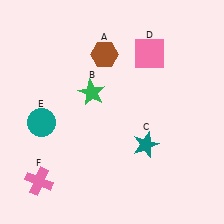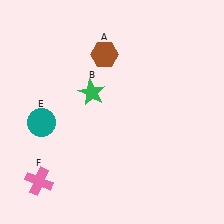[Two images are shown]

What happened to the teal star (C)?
The teal star (C) was removed in Image 2. It was in the bottom-right area of Image 1.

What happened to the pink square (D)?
The pink square (D) was removed in Image 2. It was in the top-right area of Image 1.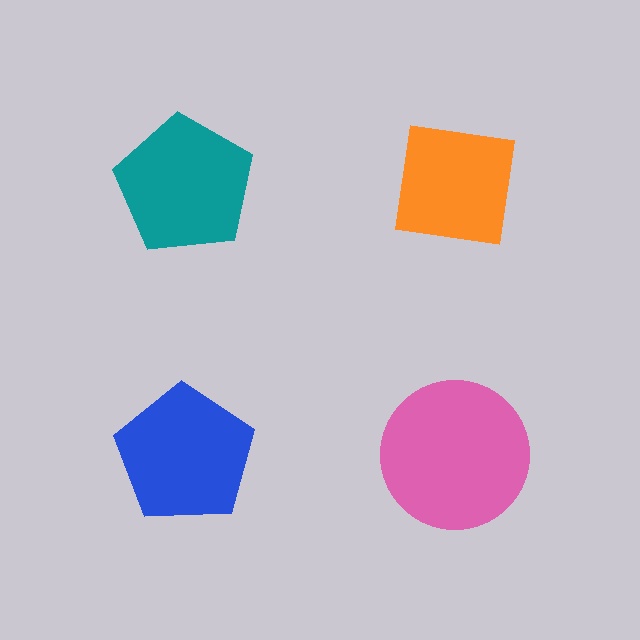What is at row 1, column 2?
An orange square.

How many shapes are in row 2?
2 shapes.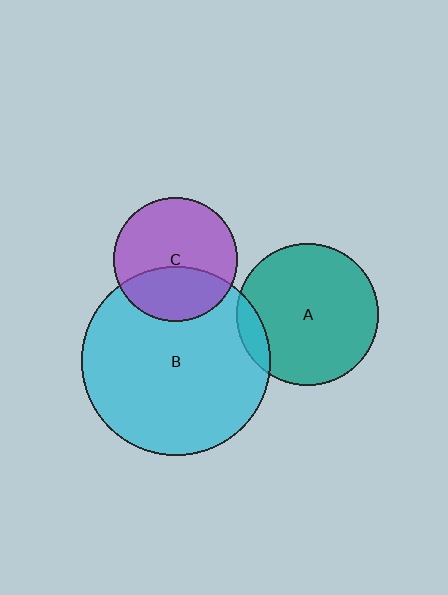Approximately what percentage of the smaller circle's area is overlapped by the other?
Approximately 35%.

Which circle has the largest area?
Circle B (cyan).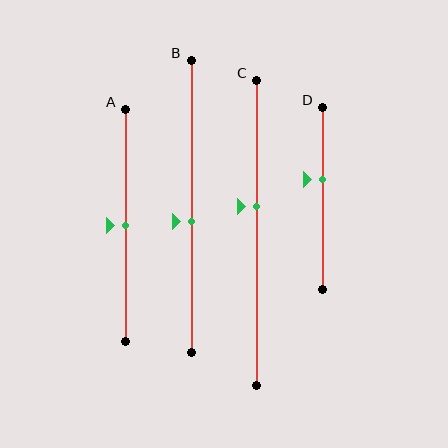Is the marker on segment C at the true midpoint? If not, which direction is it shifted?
No, the marker on segment C is shifted upward by about 9% of the segment length.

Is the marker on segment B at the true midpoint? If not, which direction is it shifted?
No, the marker on segment B is shifted downward by about 5% of the segment length.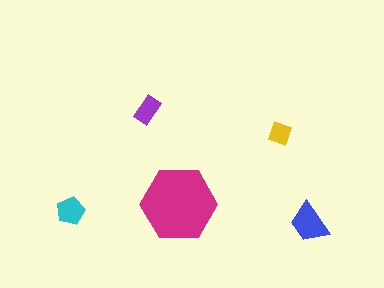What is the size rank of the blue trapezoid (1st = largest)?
2nd.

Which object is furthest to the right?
The blue trapezoid is rightmost.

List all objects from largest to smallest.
The magenta hexagon, the blue trapezoid, the cyan pentagon, the purple rectangle, the yellow diamond.